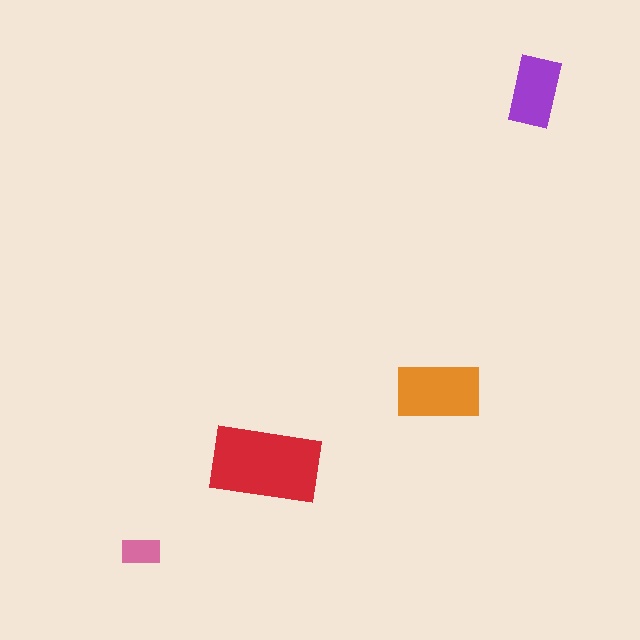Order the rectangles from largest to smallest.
the red one, the orange one, the purple one, the pink one.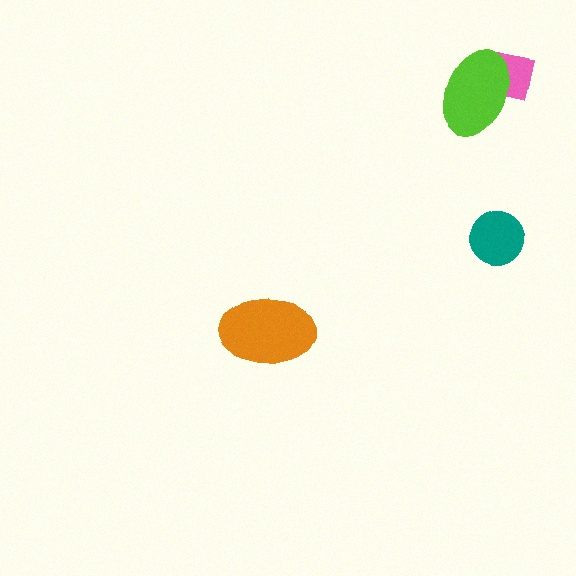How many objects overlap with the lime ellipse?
1 object overlaps with the lime ellipse.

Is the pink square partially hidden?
Yes, it is partially covered by another shape.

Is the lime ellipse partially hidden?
No, no other shape covers it.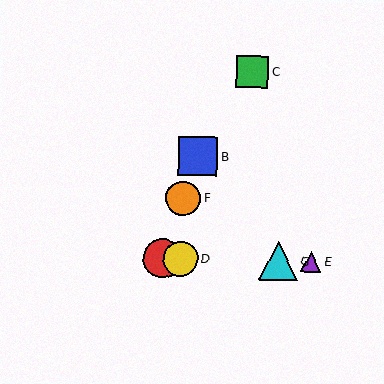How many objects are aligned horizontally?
4 objects (A, D, E, G) are aligned horizontally.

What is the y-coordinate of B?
Object B is at y≈156.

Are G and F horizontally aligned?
No, G is at y≈261 and F is at y≈198.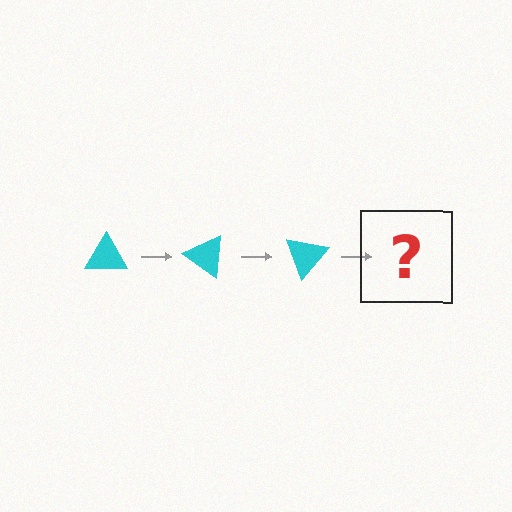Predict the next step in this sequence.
The next step is a cyan triangle rotated 105 degrees.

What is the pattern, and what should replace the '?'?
The pattern is that the triangle rotates 35 degrees each step. The '?' should be a cyan triangle rotated 105 degrees.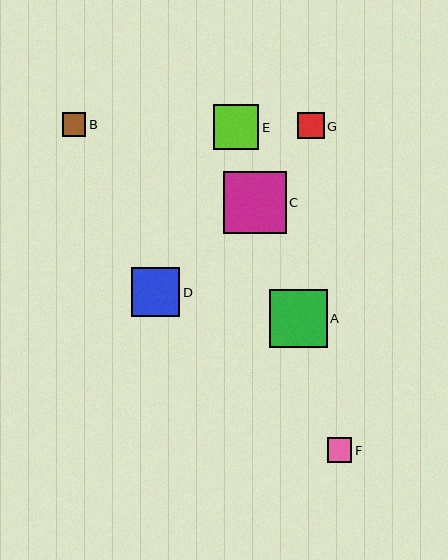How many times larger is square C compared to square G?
Square C is approximately 2.4 times the size of square G.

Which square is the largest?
Square C is the largest with a size of approximately 62 pixels.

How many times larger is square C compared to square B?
Square C is approximately 2.6 times the size of square B.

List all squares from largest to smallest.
From largest to smallest: C, A, D, E, G, F, B.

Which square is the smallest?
Square B is the smallest with a size of approximately 24 pixels.